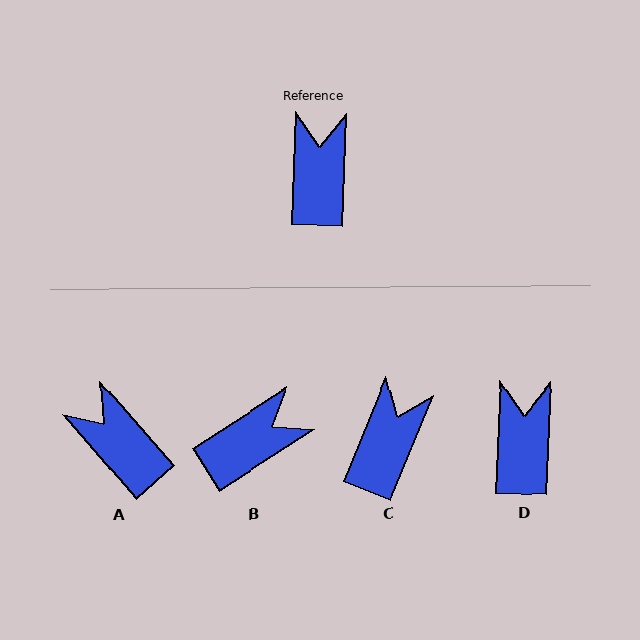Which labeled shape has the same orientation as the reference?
D.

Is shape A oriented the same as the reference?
No, it is off by about 43 degrees.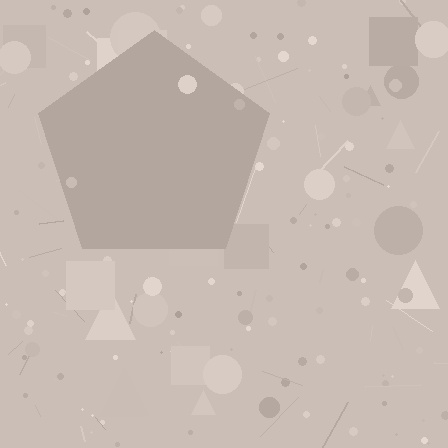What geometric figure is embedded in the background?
A pentagon is embedded in the background.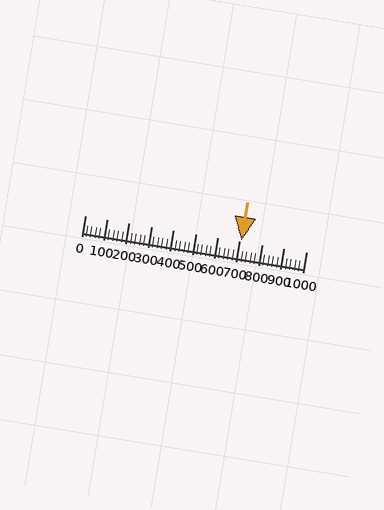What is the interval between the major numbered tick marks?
The major tick marks are spaced 100 units apart.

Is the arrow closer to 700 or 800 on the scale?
The arrow is closer to 700.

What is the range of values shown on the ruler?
The ruler shows values from 0 to 1000.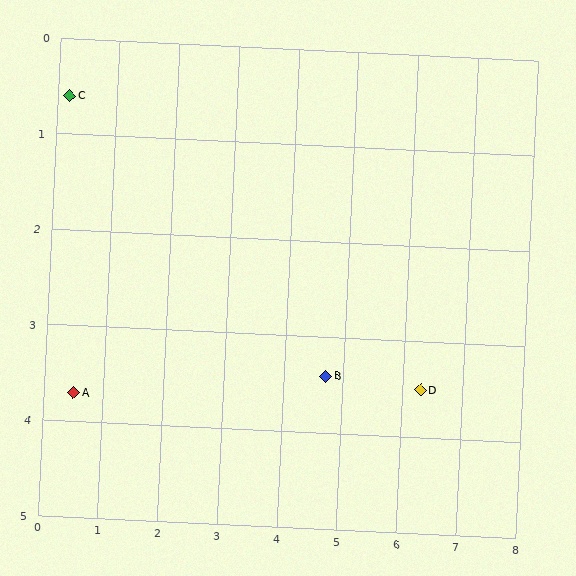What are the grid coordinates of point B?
Point B is at approximately (4.7, 3.4).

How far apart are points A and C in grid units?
Points A and C are about 3.1 grid units apart.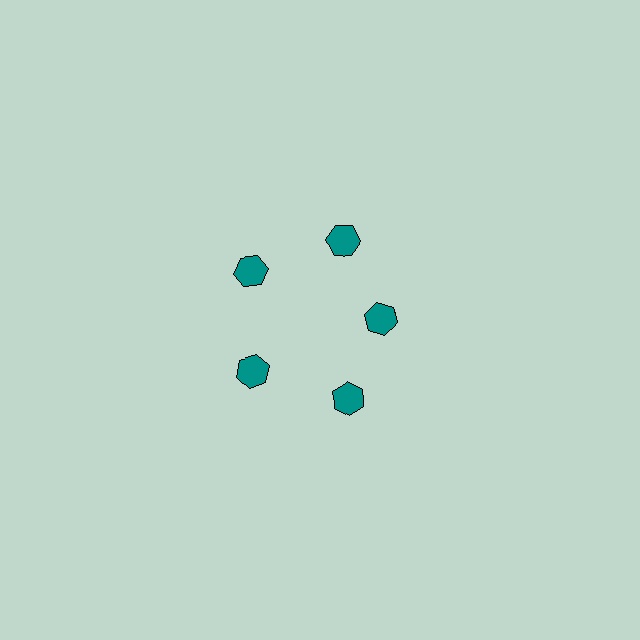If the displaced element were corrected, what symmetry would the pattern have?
It would have 5-fold rotational symmetry — the pattern would map onto itself every 72 degrees.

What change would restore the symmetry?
The symmetry would be restored by moving it outward, back onto the ring so that all 5 hexagons sit at equal angles and equal distance from the center.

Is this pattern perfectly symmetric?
No. The 5 teal hexagons are arranged in a ring, but one element near the 3 o'clock position is pulled inward toward the center, breaking the 5-fold rotational symmetry.